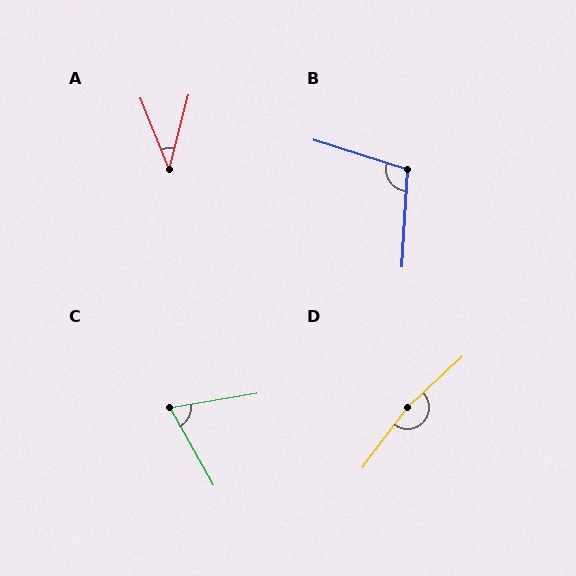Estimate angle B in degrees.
Approximately 104 degrees.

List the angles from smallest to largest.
A (36°), C (70°), B (104°), D (170°).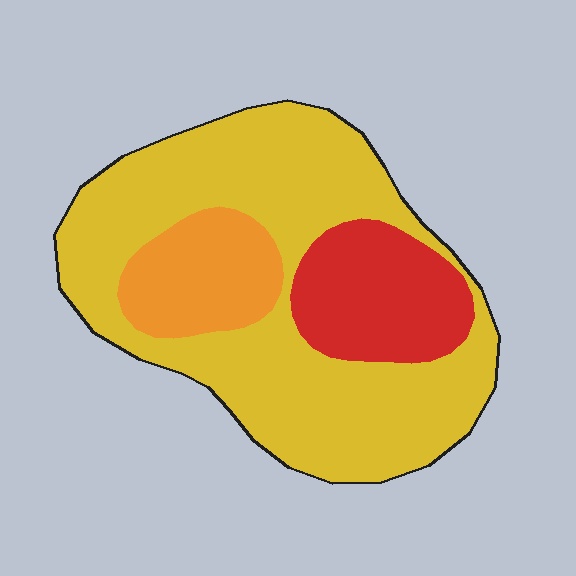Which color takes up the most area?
Yellow, at roughly 65%.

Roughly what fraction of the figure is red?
Red takes up about one fifth (1/5) of the figure.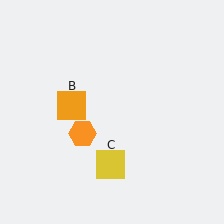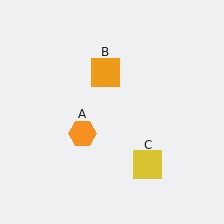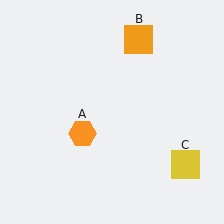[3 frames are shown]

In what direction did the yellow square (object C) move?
The yellow square (object C) moved right.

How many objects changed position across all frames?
2 objects changed position: orange square (object B), yellow square (object C).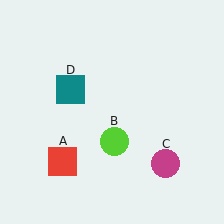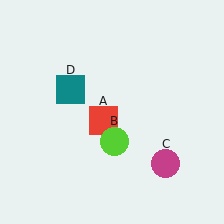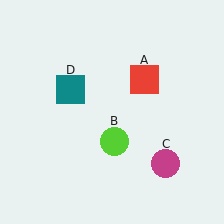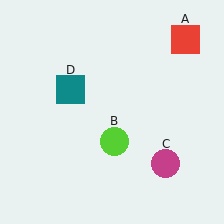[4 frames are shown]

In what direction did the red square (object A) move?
The red square (object A) moved up and to the right.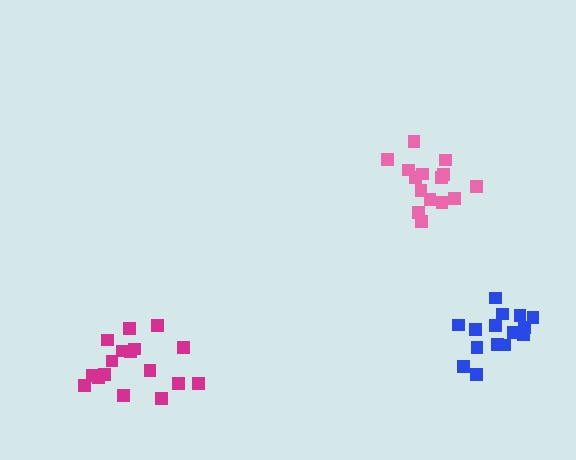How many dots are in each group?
Group 1: 15 dots, Group 2: 17 dots, Group 3: 15 dots (47 total).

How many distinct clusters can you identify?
There are 3 distinct clusters.